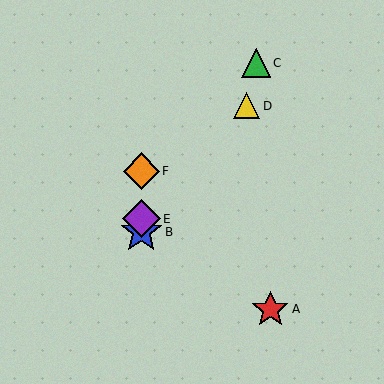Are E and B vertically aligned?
Yes, both are at x≈141.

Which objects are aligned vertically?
Objects B, E, F are aligned vertically.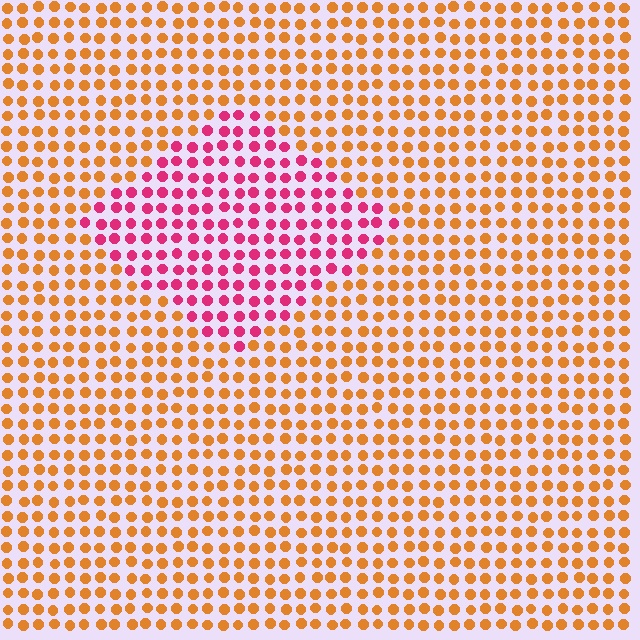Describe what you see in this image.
The image is filled with small orange elements in a uniform arrangement. A diamond-shaped region is visible where the elements are tinted to a slightly different hue, forming a subtle color boundary.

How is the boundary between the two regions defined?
The boundary is defined purely by a slight shift in hue (about 55 degrees). Spacing, size, and orientation are identical on both sides.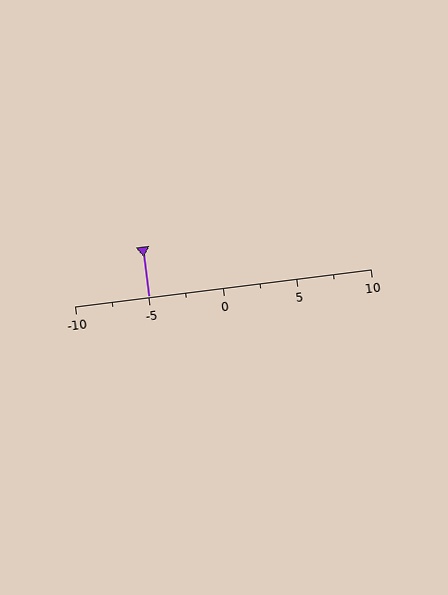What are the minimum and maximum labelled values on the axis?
The axis runs from -10 to 10.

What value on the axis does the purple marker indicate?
The marker indicates approximately -5.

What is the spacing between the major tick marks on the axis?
The major ticks are spaced 5 apart.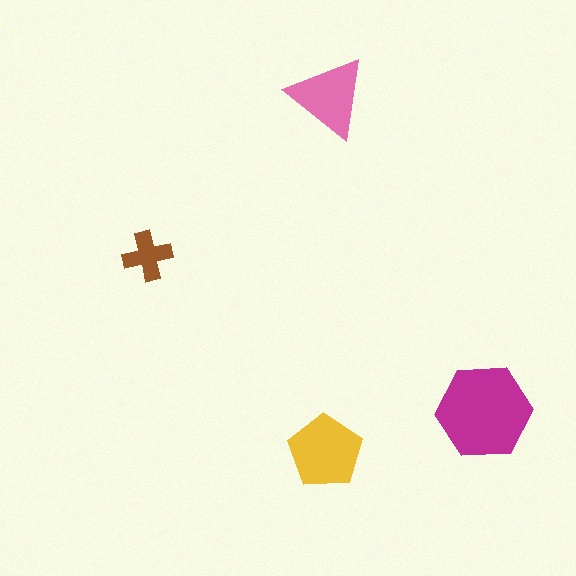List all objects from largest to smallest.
The magenta hexagon, the yellow pentagon, the pink triangle, the brown cross.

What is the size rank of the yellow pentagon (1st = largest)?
2nd.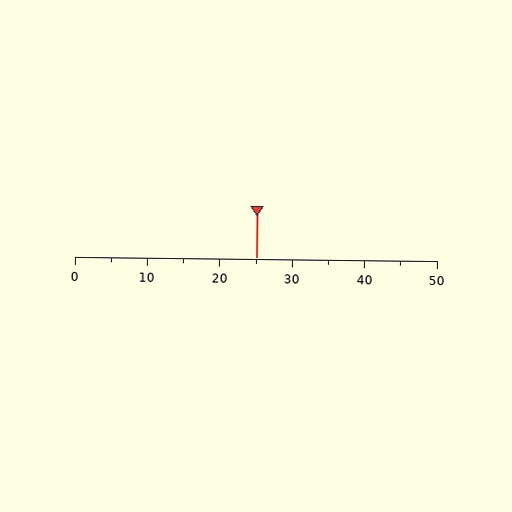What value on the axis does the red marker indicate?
The marker indicates approximately 25.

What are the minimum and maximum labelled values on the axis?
The axis runs from 0 to 50.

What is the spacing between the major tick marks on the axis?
The major ticks are spaced 10 apart.